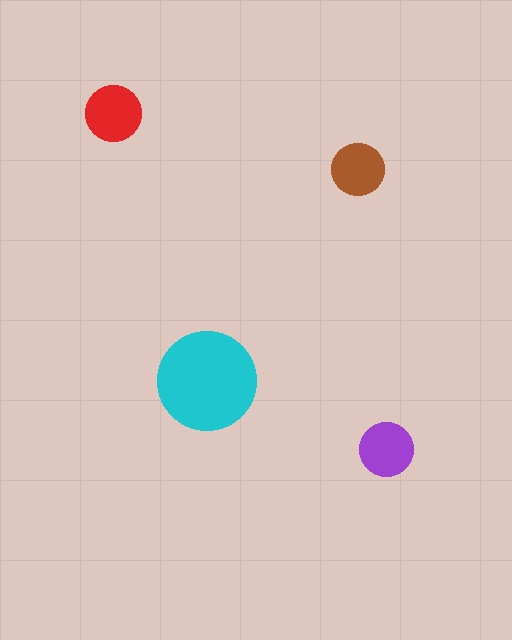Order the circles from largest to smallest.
the cyan one, the red one, the purple one, the brown one.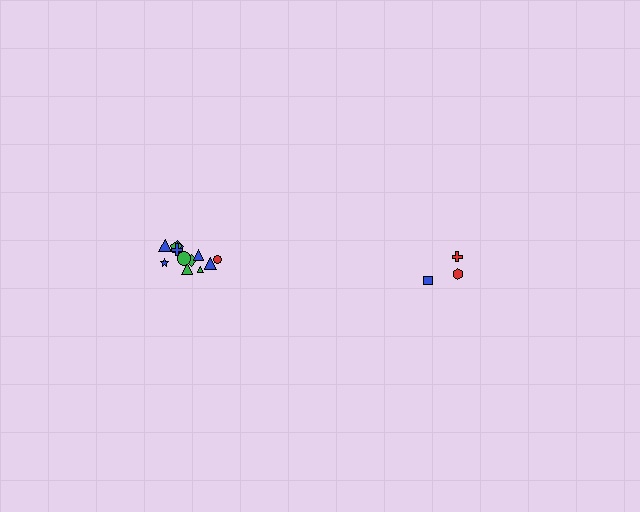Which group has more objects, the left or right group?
The left group.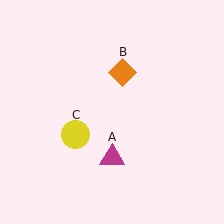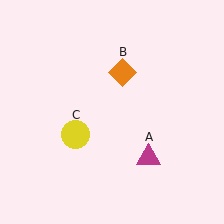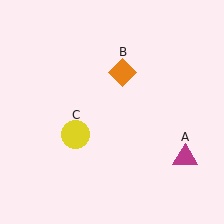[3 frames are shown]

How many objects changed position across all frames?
1 object changed position: magenta triangle (object A).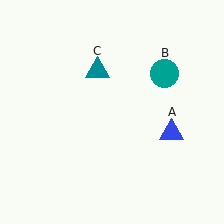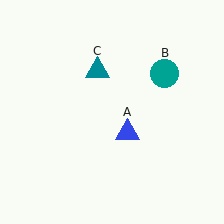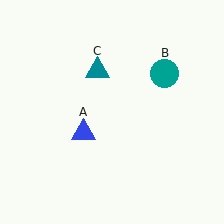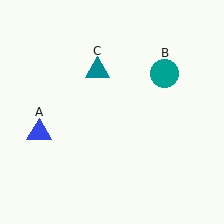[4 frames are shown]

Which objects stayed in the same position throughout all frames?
Teal circle (object B) and teal triangle (object C) remained stationary.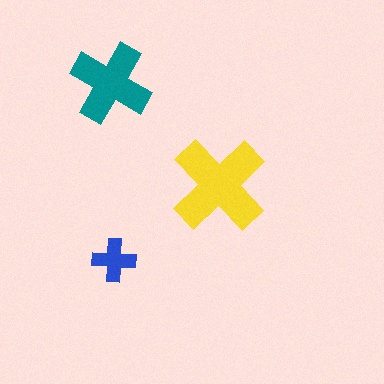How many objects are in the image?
There are 3 objects in the image.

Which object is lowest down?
The blue cross is bottommost.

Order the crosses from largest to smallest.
the yellow one, the teal one, the blue one.